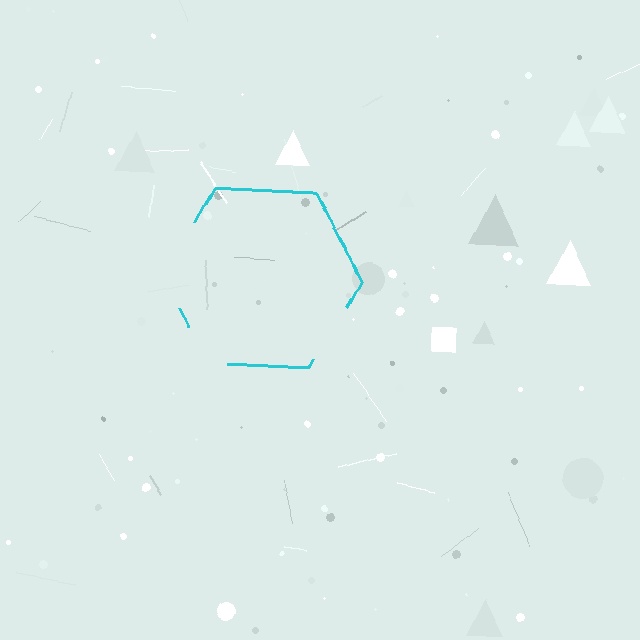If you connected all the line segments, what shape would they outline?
They would outline a hexagon.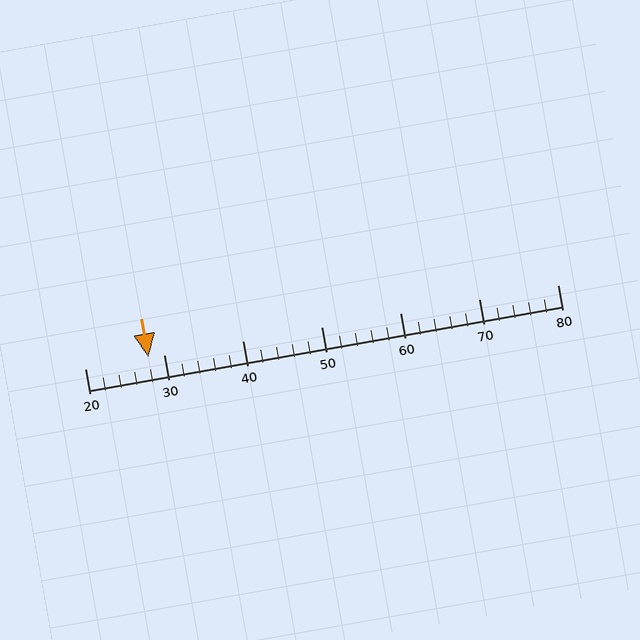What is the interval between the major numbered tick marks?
The major tick marks are spaced 10 units apart.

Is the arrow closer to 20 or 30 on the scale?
The arrow is closer to 30.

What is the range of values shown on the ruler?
The ruler shows values from 20 to 80.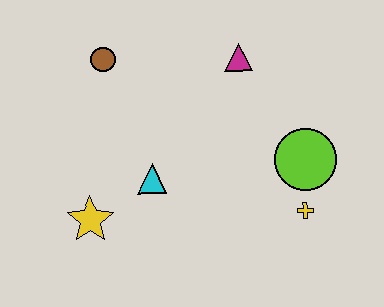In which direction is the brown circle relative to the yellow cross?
The brown circle is to the left of the yellow cross.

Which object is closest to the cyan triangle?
The yellow star is closest to the cyan triangle.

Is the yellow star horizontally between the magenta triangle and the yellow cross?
No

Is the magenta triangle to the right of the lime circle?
No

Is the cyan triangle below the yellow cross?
No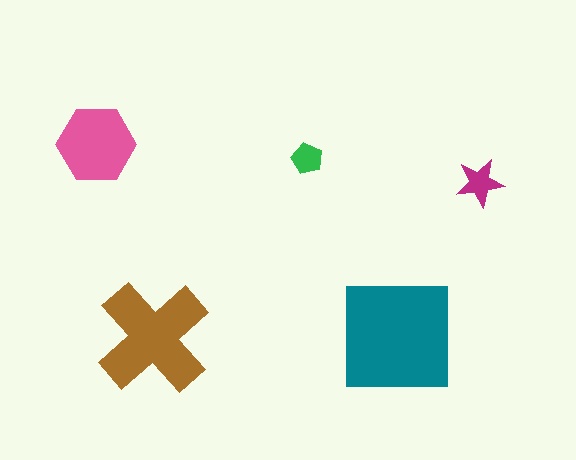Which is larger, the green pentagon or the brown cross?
The brown cross.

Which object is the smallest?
The green pentagon.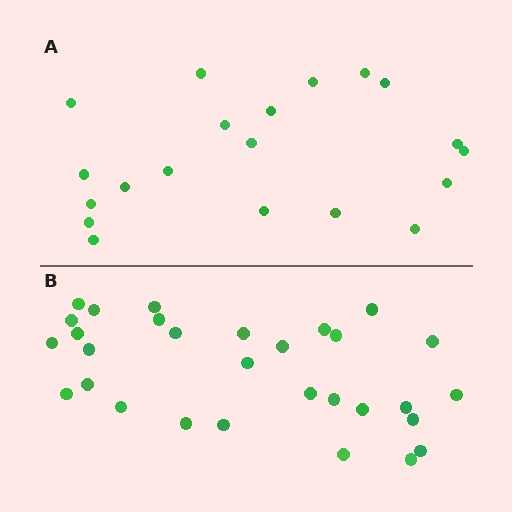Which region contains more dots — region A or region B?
Region B (the bottom region) has more dots.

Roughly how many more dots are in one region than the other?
Region B has roughly 10 or so more dots than region A.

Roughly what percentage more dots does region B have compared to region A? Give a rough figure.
About 50% more.